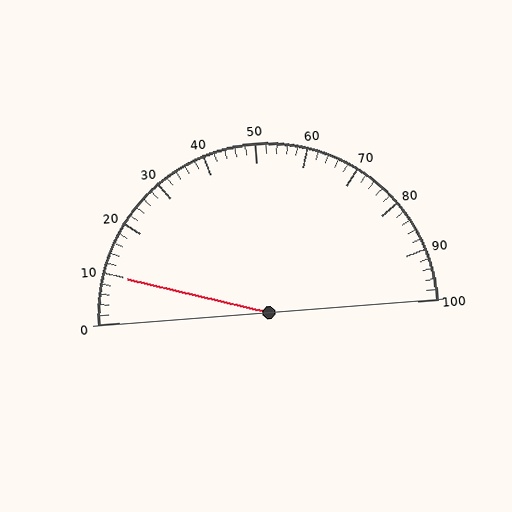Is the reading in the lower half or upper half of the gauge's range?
The reading is in the lower half of the range (0 to 100).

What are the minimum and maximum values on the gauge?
The gauge ranges from 0 to 100.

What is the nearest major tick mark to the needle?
The nearest major tick mark is 10.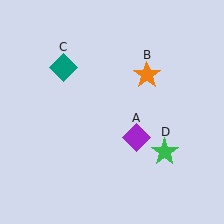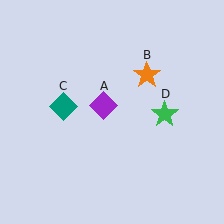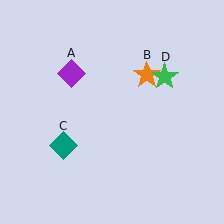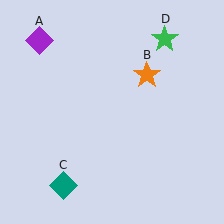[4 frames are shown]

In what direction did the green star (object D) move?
The green star (object D) moved up.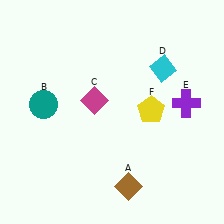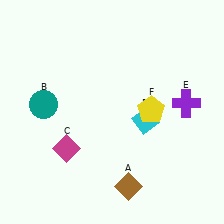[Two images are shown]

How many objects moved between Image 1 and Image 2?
2 objects moved between the two images.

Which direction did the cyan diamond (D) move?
The cyan diamond (D) moved down.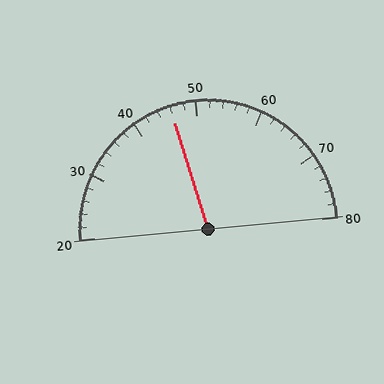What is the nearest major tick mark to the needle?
The nearest major tick mark is 50.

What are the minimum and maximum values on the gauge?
The gauge ranges from 20 to 80.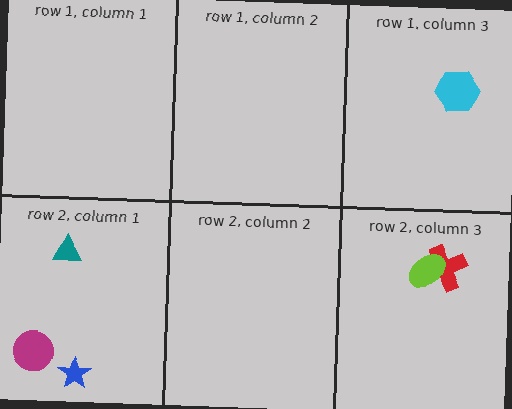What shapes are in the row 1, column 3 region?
The cyan hexagon.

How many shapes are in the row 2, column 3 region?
2.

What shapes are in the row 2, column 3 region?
The red cross, the lime ellipse.